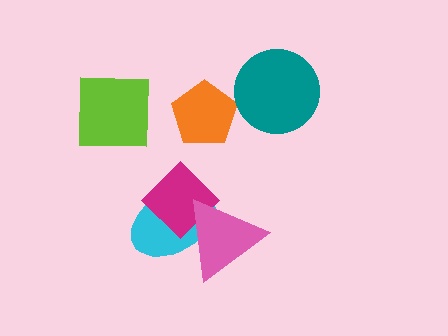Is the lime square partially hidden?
No, no other shape covers it.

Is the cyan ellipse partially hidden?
Yes, it is partially covered by another shape.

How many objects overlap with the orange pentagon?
0 objects overlap with the orange pentagon.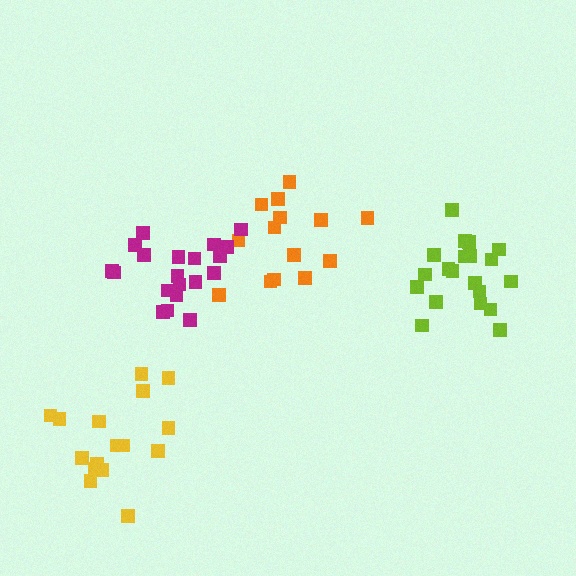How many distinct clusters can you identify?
There are 4 distinct clusters.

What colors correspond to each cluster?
The clusters are colored: orange, lime, yellow, magenta.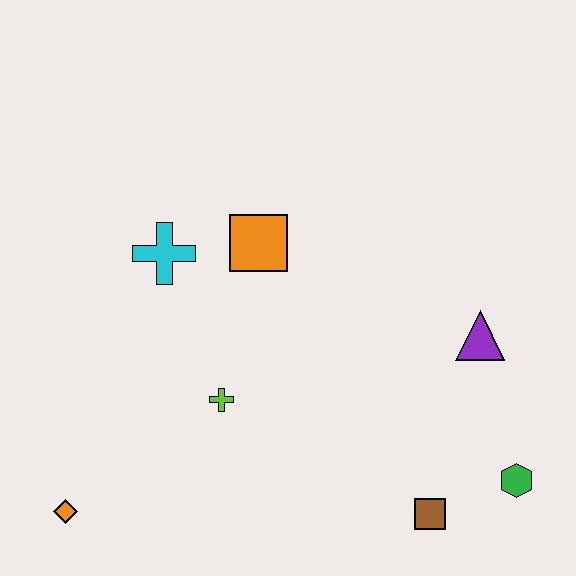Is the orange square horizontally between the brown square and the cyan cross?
Yes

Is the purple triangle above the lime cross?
Yes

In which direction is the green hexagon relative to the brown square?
The green hexagon is to the right of the brown square.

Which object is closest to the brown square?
The green hexagon is closest to the brown square.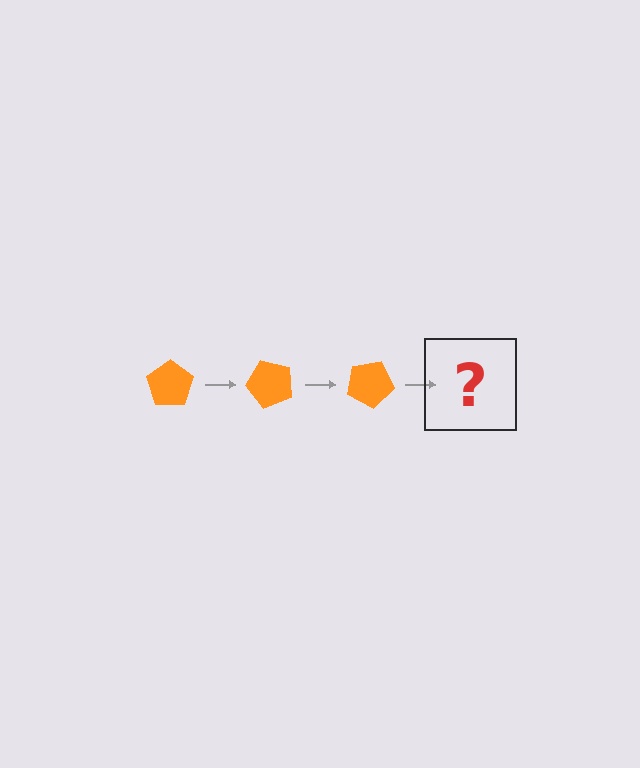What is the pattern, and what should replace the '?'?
The pattern is that the pentagon rotates 50 degrees each step. The '?' should be an orange pentagon rotated 150 degrees.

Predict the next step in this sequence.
The next step is an orange pentagon rotated 150 degrees.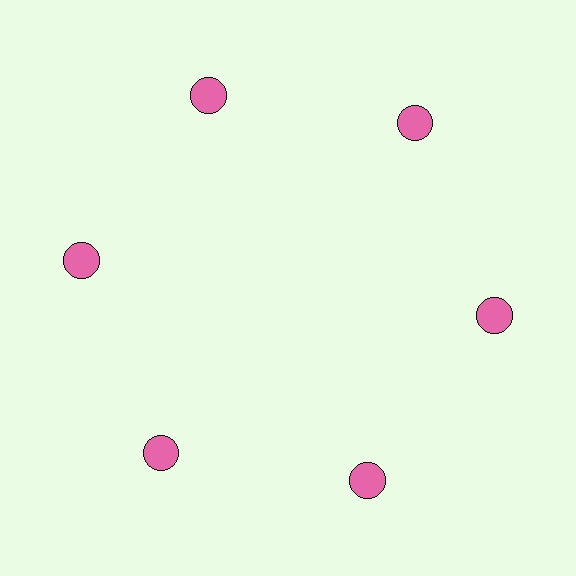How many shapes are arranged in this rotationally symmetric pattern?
There are 6 shapes, arranged in 6 groups of 1.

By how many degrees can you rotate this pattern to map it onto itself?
The pattern maps onto itself every 60 degrees of rotation.